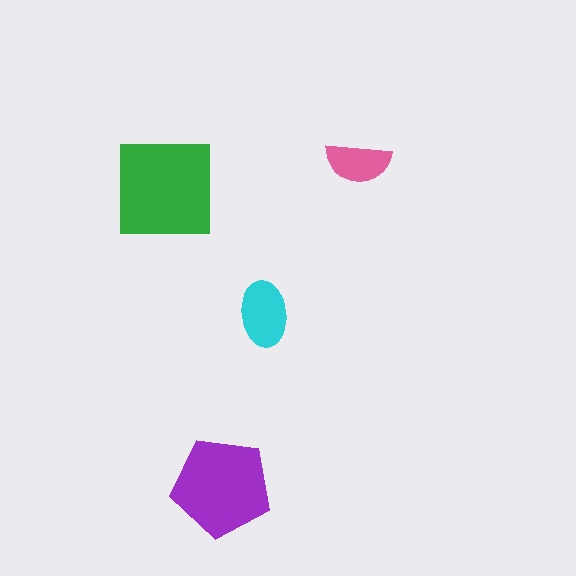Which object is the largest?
The green square.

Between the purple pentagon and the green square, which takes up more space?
The green square.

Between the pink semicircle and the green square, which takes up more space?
The green square.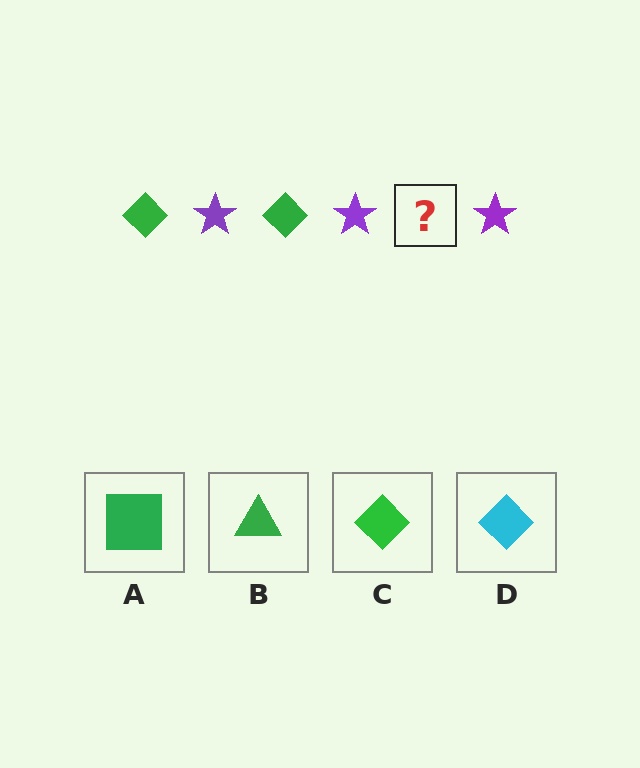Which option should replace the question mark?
Option C.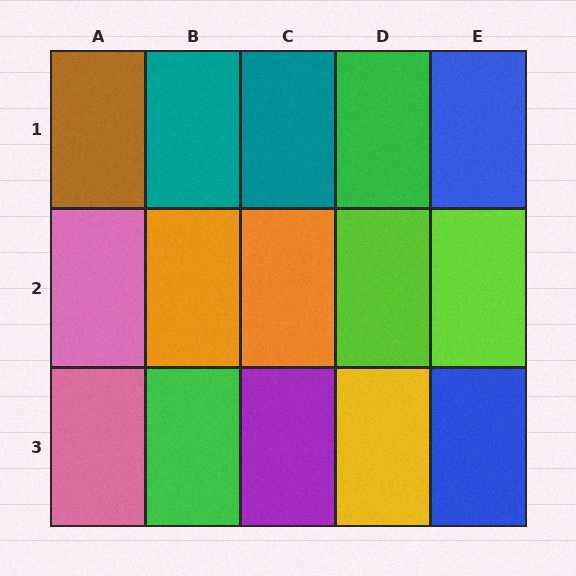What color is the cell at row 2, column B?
Orange.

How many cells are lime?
2 cells are lime.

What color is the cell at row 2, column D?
Lime.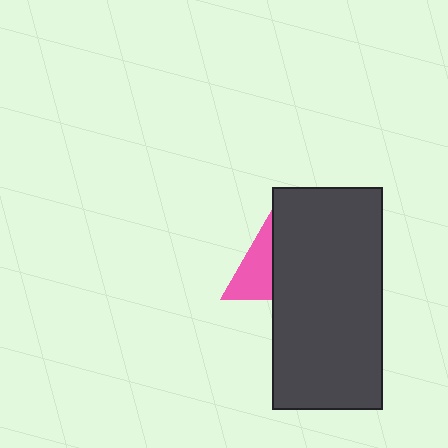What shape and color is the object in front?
The object in front is a dark gray rectangle.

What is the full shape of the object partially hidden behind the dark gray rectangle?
The partially hidden object is a pink triangle.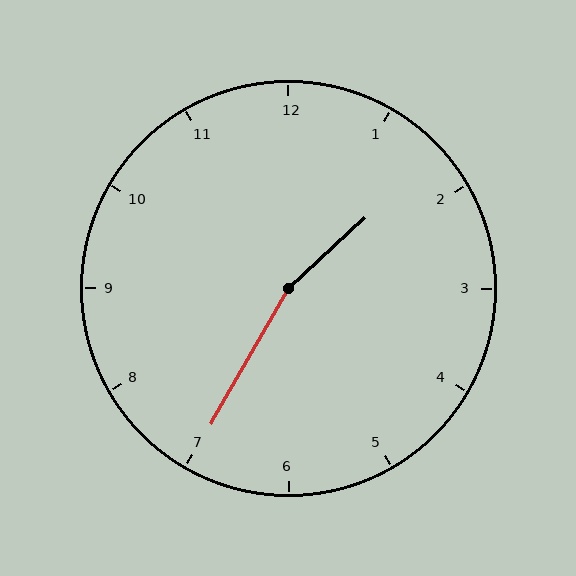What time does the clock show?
1:35.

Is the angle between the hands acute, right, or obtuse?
It is obtuse.